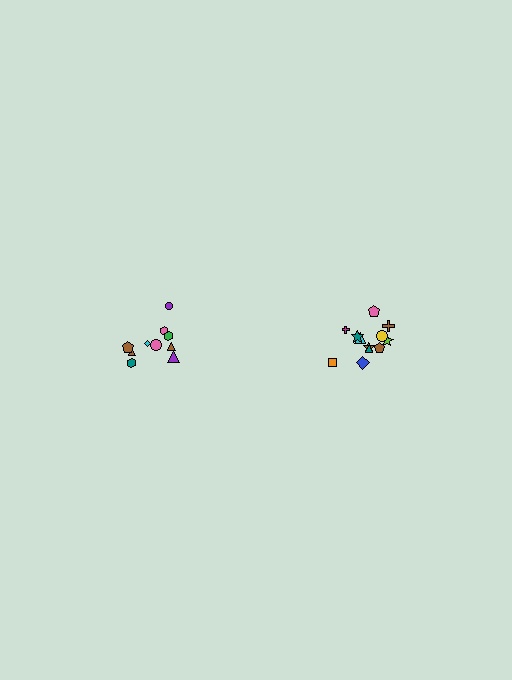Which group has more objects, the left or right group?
The right group.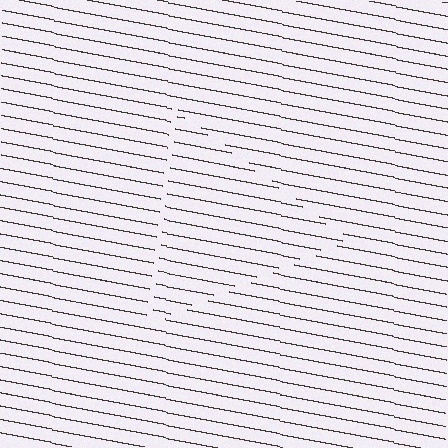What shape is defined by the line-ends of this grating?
An illusory triangle. The interior of the shape contains the same grating, shifted by half a period — the contour is defined by the phase discontinuity where line-ends from the inner and outer gratings abut.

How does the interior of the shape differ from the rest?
The interior of the shape contains the same grating, shifted by half a period — the contour is defined by the phase discontinuity where line-ends from the inner and outer gratings abut.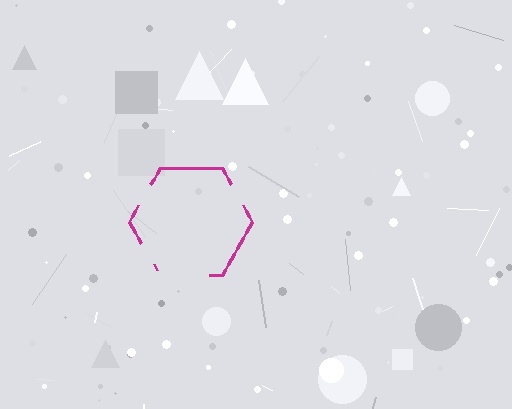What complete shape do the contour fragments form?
The contour fragments form a hexagon.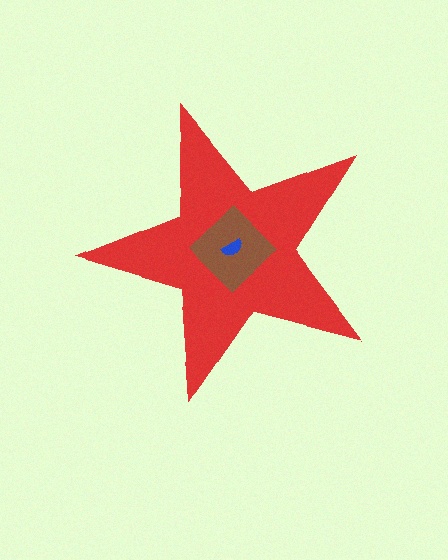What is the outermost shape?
The red star.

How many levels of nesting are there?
3.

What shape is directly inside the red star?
The brown diamond.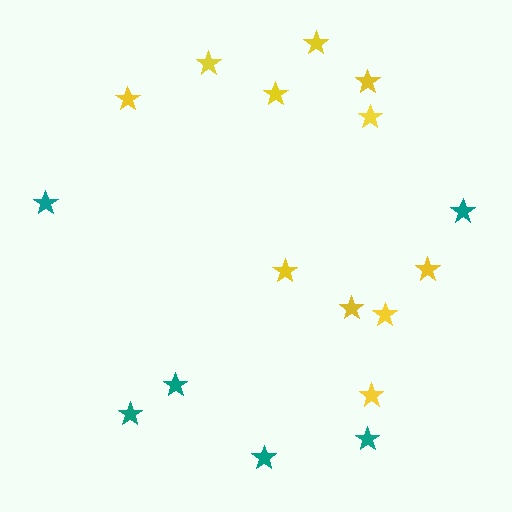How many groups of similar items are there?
There are 2 groups: one group of teal stars (6) and one group of yellow stars (11).